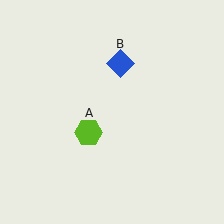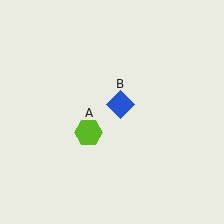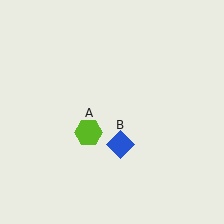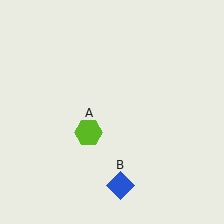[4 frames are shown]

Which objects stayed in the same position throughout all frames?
Lime hexagon (object A) remained stationary.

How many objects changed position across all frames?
1 object changed position: blue diamond (object B).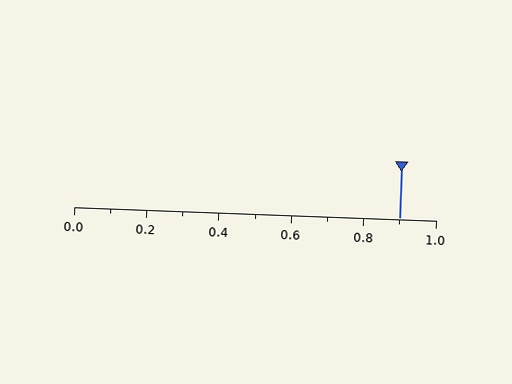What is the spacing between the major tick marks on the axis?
The major ticks are spaced 0.2 apart.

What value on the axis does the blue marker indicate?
The marker indicates approximately 0.9.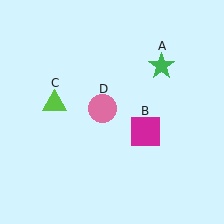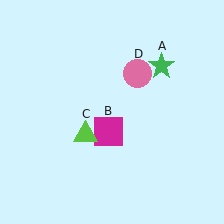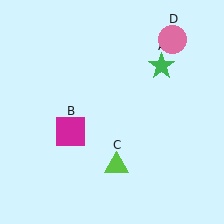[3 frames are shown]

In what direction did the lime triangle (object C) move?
The lime triangle (object C) moved down and to the right.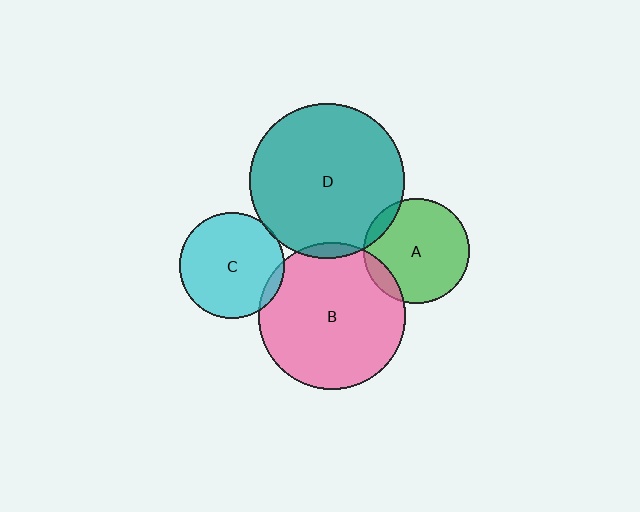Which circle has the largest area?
Circle D (teal).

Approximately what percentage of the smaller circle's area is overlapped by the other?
Approximately 5%.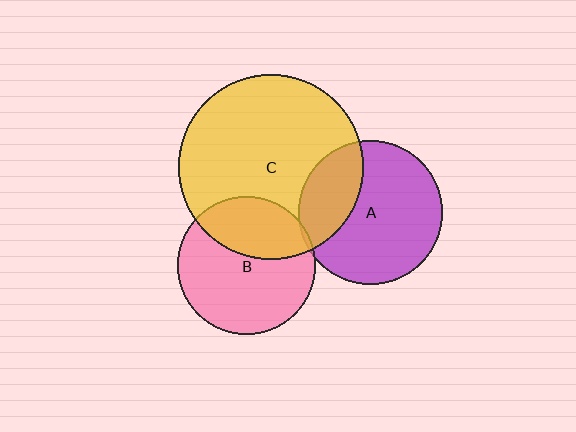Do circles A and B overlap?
Yes.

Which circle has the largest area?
Circle C (yellow).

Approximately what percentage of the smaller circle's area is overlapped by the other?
Approximately 5%.